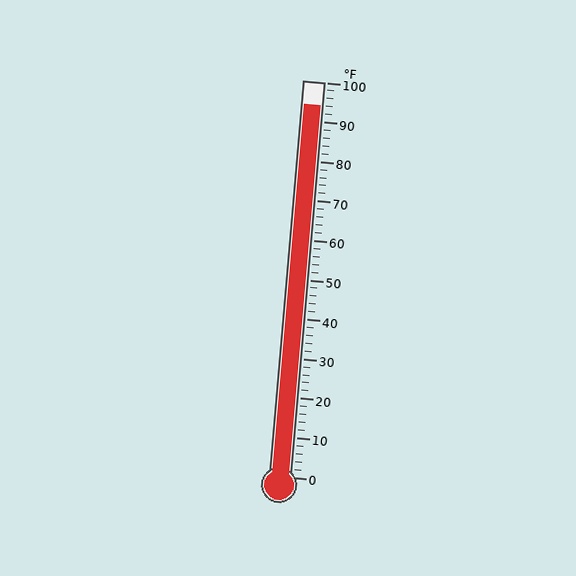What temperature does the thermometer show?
The thermometer shows approximately 94°F.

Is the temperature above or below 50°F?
The temperature is above 50°F.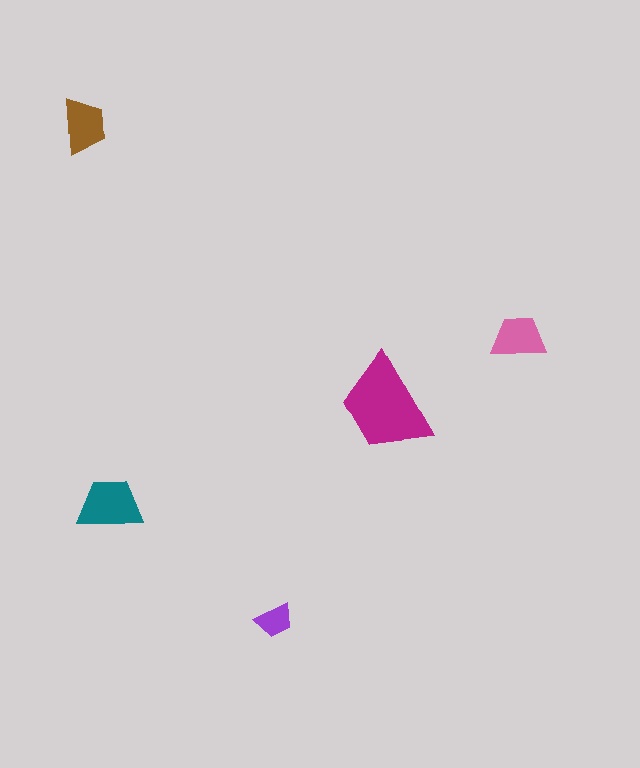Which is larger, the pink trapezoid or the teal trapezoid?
The teal one.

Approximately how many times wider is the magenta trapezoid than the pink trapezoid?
About 2 times wider.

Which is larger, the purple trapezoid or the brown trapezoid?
The brown one.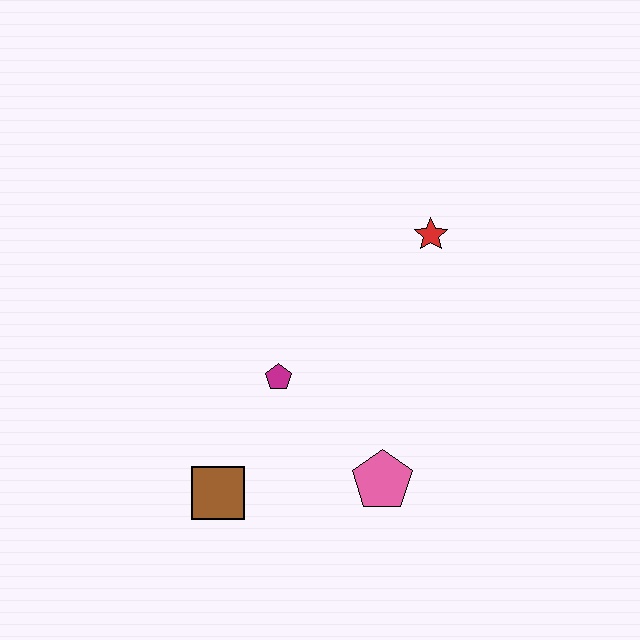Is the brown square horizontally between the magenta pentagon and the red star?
No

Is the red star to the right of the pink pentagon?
Yes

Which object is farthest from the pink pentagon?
The red star is farthest from the pink pentagon.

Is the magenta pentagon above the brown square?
Yes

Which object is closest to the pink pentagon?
The magenta pentagon is closest to the pink pentagon.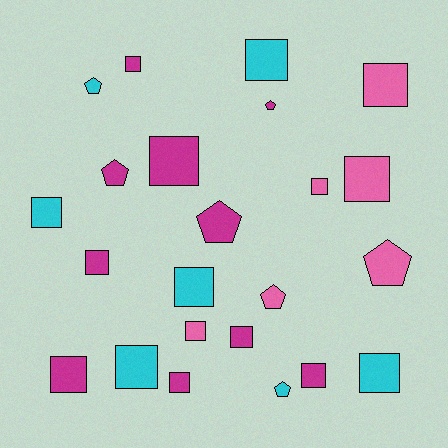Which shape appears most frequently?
Square, with 16 objects.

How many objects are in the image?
There are 23 objects.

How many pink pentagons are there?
There are 2 pink pentagons.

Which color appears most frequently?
Magenta, with 10 objects.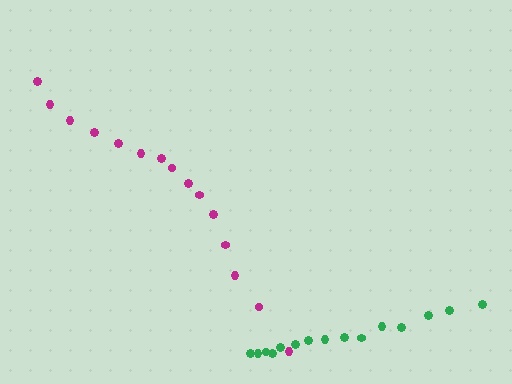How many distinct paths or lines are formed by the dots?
There are 2 distinct paths.